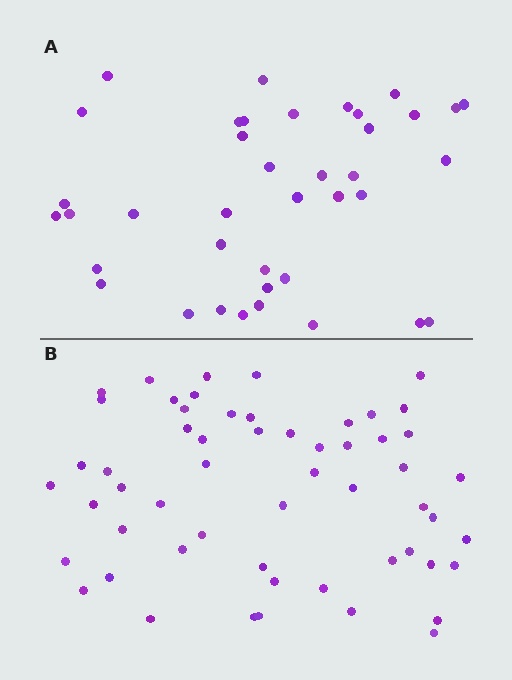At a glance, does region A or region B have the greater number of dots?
Region B (the bottom region) has more dots.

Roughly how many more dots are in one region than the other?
Region B has approximately 15 more dots than region A.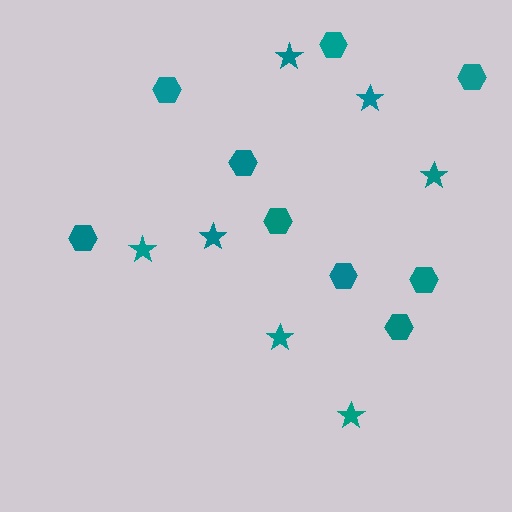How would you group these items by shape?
There are 2 groups: one group of stars (7) and one group of hexagons (9).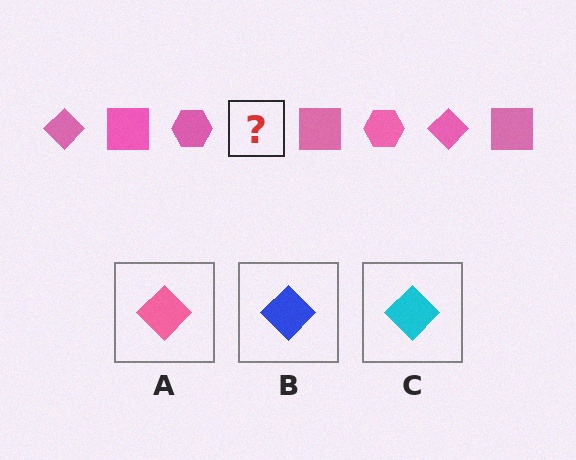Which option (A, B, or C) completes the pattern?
A.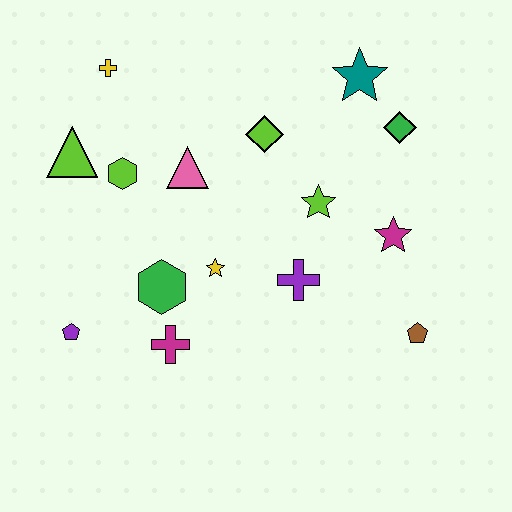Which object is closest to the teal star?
The green diamond is closest to the teal star.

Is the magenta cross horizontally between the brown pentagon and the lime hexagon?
Yes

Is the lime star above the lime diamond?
No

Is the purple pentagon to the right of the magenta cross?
No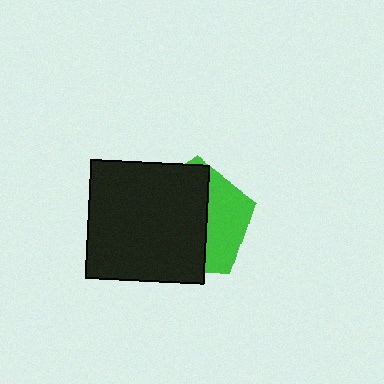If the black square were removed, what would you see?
You would see the complete green pentagon.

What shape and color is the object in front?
The object in front is a black square.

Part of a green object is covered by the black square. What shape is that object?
It is a pentagon.